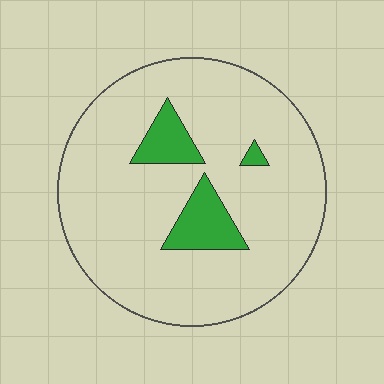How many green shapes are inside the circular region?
3.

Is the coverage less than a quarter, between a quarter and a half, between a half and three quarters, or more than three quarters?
Less than a quarter.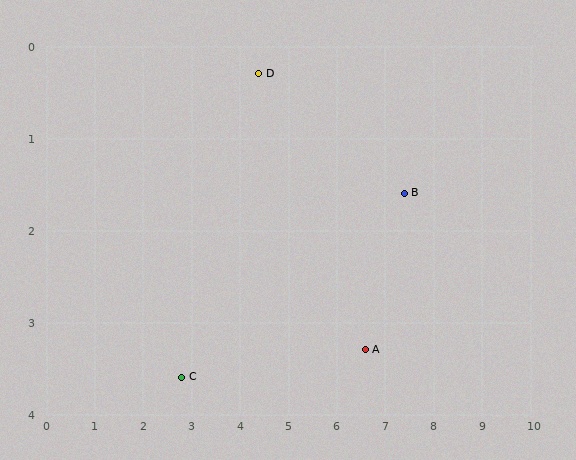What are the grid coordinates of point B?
Point B is at approximately (7.4, 1.6).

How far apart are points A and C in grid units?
Points A and C are about 3.8 grid units apart.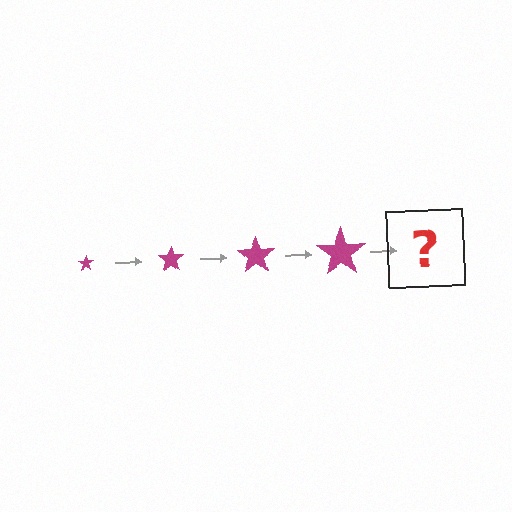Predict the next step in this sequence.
The next step is a magenta star, larger than the previous one.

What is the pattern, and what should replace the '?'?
The pattern is that the star gets progressively larger each step. The '?' should be a magenta star, larger than the previous one.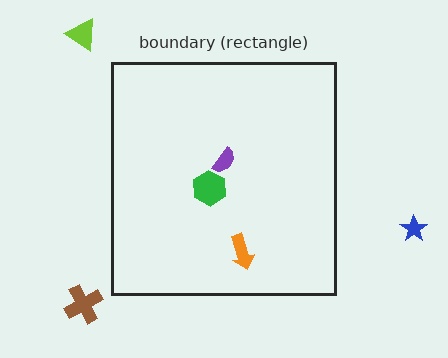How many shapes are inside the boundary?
3 inside, 3 outside.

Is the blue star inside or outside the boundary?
Outside.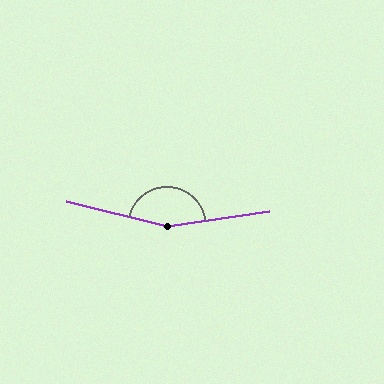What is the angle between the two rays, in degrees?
Approximately 157 degrees.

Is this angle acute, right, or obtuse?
It is obtuse.